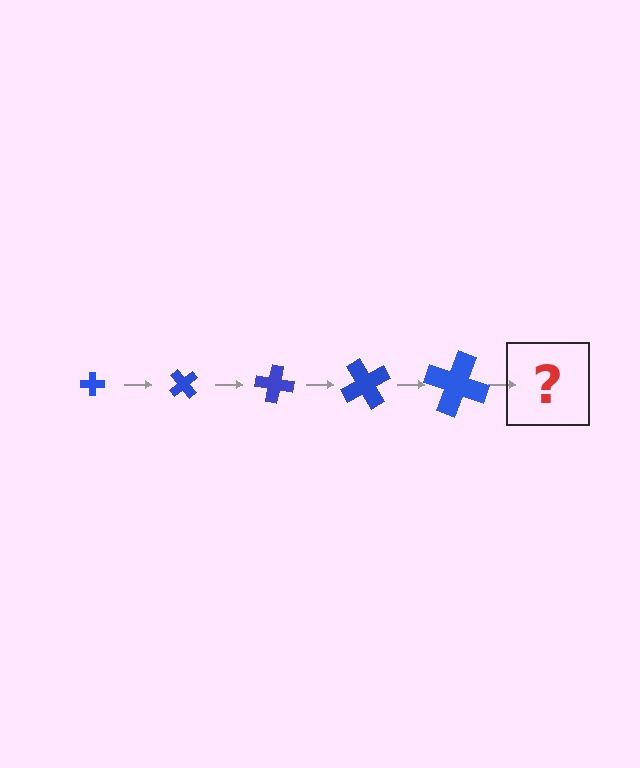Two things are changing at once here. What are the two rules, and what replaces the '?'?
The two rules are that the cross grows larger each step and it rotates 50 degrees each step. The '?' should be a cross, larger than the previous one and rotated 250 degrees from the start.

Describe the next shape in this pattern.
It should be a cross, larger than the previous one and rotated 250 degrees from the start.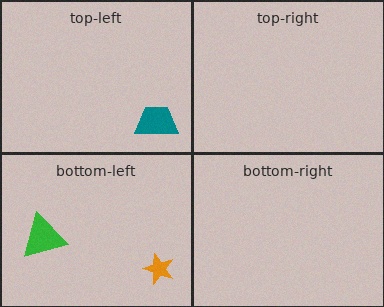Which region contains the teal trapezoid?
The top-left region.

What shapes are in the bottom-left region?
The orange star, the green triangle.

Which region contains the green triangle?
The bottom-left region.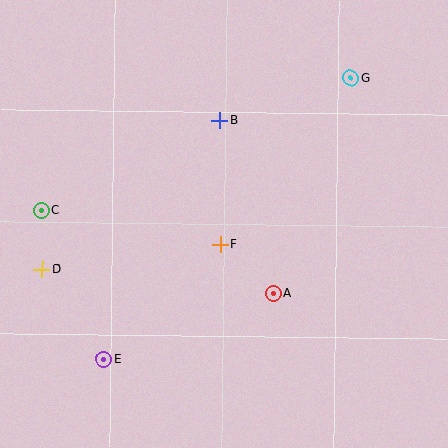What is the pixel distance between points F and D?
The distance between F and D is 180 pixels.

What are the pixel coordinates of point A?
Point A is at (273, 293).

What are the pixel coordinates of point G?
Point G is at (350, 78).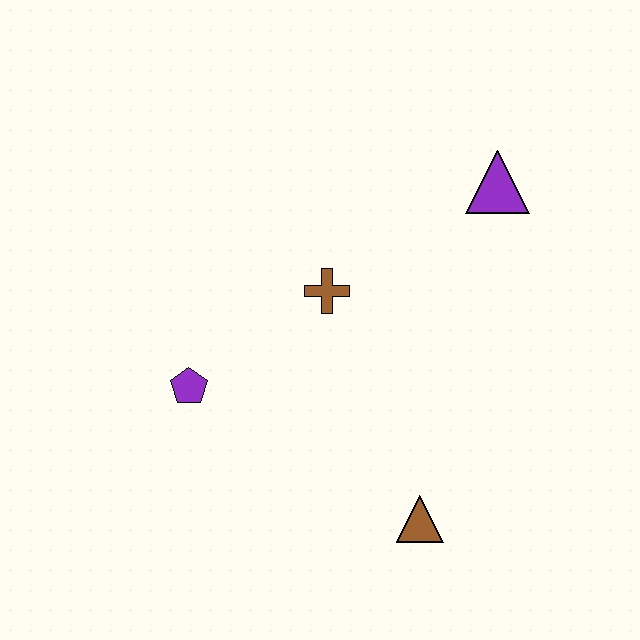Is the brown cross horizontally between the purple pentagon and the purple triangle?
Yes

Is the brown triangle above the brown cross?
No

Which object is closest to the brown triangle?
The brown cross is closest to the brown triangle.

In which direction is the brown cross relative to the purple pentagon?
The brown cross is to the right of the purple pentagon.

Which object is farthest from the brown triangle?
The purple triangle is farthest from the brown triangle.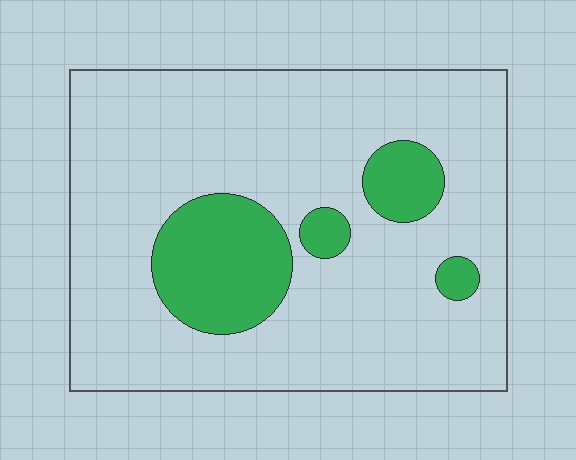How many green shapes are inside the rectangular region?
4.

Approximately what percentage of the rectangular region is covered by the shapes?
Approximately 20%.